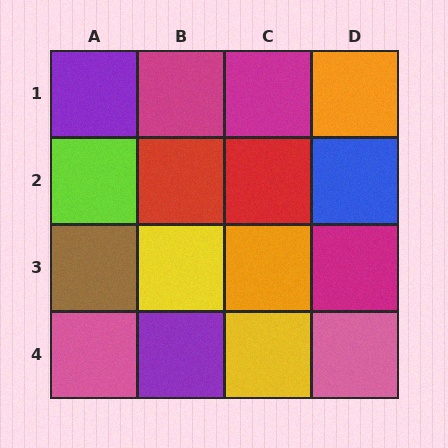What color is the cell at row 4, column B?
Purple.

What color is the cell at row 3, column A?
Brown.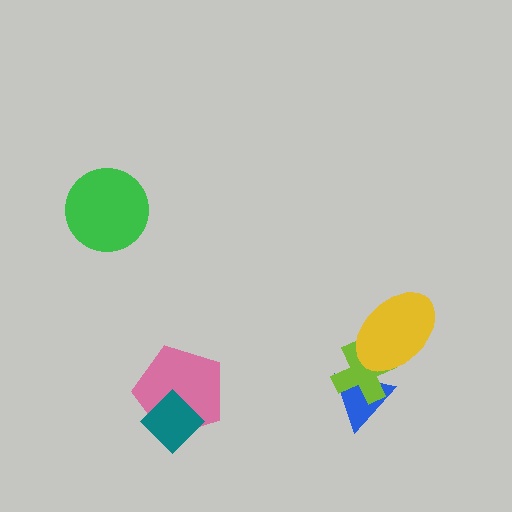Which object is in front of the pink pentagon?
The teal diamond is in front of the pink pentagon.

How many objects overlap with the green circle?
0 objects overlap with the green circle.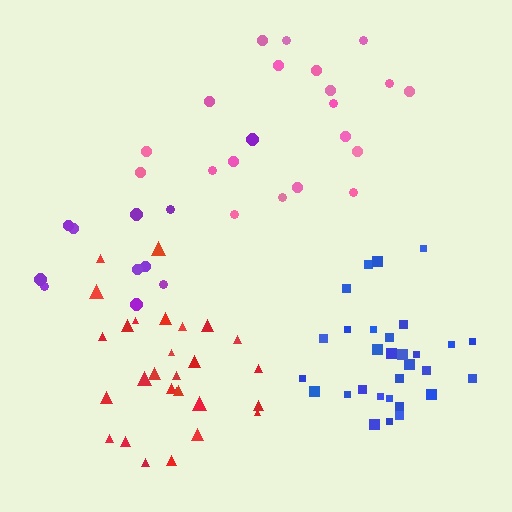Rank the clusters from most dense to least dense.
red, blue, pink, purple.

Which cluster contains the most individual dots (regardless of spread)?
Blue (30).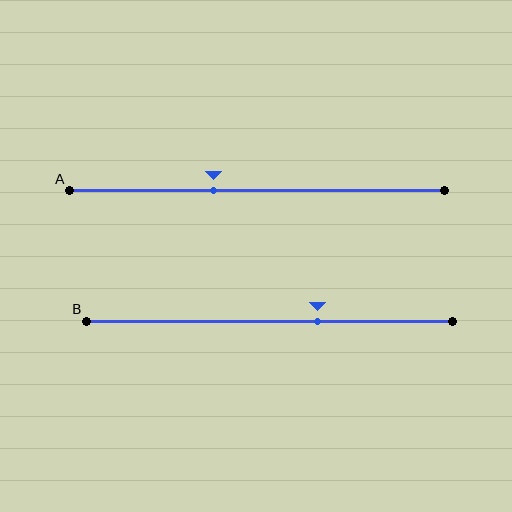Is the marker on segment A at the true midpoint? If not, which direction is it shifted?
No, the marker on segment A is shifted to the left by about 12% of the segment length.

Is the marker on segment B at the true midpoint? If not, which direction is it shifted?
No, the marker on segment B is shifted to the right by about 13% of the segment length.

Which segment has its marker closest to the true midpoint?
Segment A has its marker closest to the true midpoint.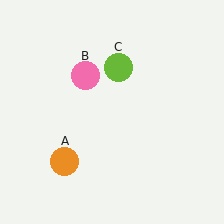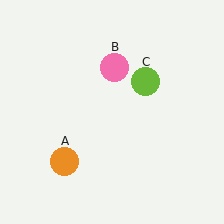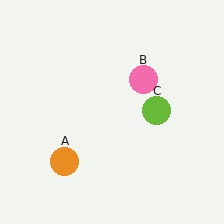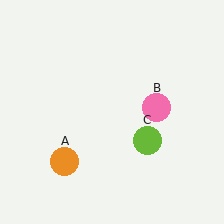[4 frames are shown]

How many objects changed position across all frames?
2 objects changed position: pink circle (object B), lime circle (object C).